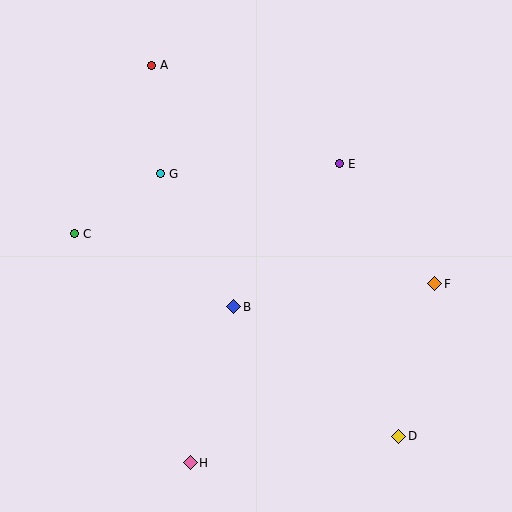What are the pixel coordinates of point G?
Point G is at (160, 174).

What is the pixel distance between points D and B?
The distance between D and B is 210 pixels.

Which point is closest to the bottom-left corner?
Point H is closest to the bottom-left corner.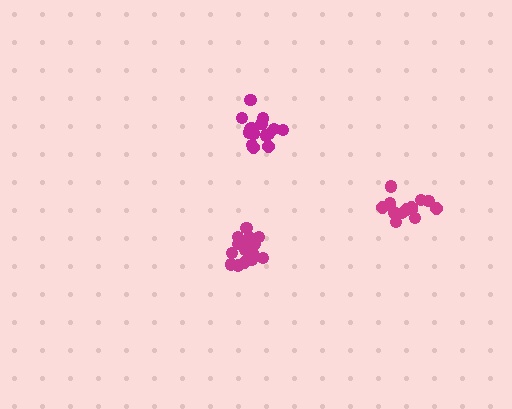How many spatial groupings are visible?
There are 3 spatial groupings.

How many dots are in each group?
Group 1: 15 dots, Group 2: 13 dots, Group 3: 18 dots (46 total).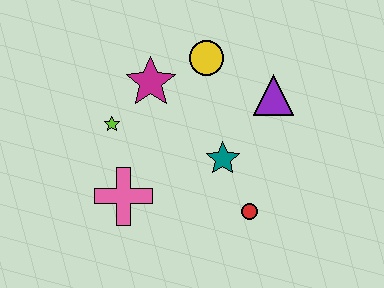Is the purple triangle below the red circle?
No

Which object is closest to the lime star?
The magenta star is closest to the lime star.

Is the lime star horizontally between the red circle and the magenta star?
No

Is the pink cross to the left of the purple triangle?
Yes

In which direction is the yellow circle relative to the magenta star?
The yellow circle is to the right of the magenta star.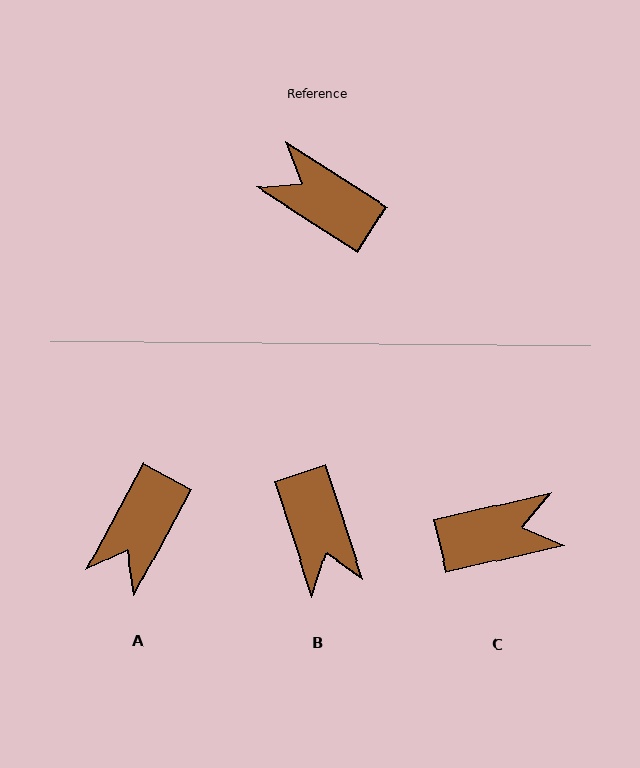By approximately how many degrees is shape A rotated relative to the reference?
Approximately 95 degrees counter-clockwise.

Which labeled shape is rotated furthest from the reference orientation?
B, about 141 degrees away.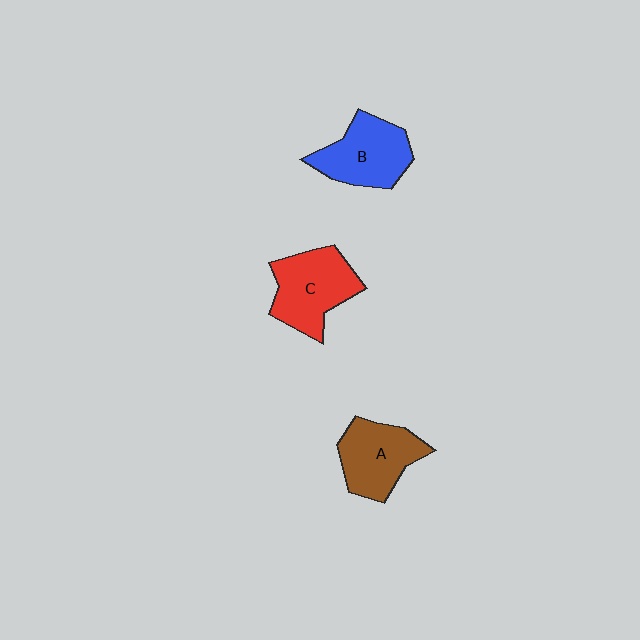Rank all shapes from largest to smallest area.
From largest to smallest: C (red), B (blue), A (brown).